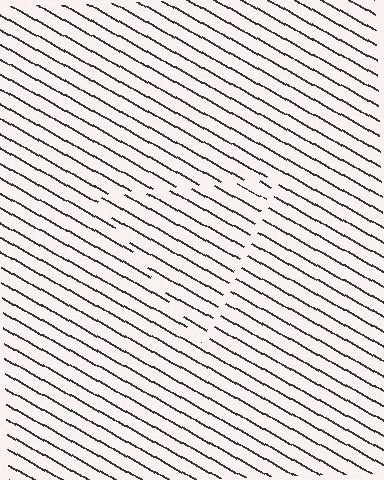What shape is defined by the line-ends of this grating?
An illusory triangle. The interior of the shape contains the same grating, shifted by half a period — the contour is defined by the phase discontinuity where line-ends from the inner and outer gratings abut.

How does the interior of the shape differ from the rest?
The interior of the shape contains the same grating, shifted by half a period — the contour is defined by the phase discontinuity where line-ends from the inner and outer gratings abut.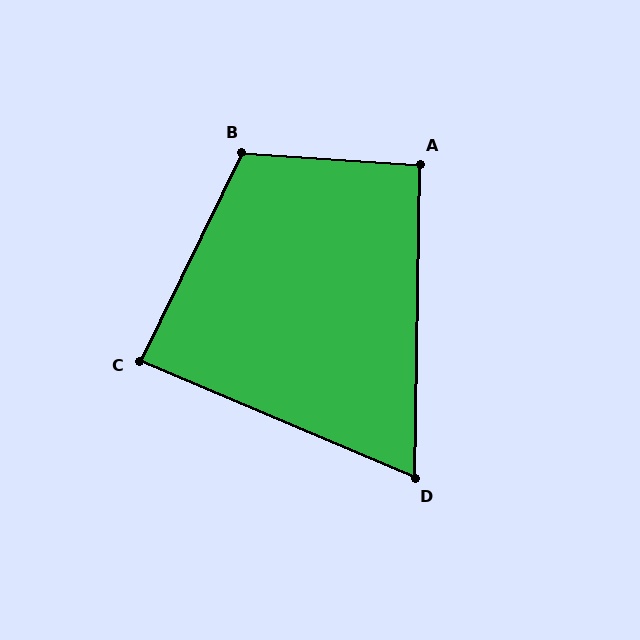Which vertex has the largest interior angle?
B, at approximately 112 degrees.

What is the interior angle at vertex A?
Approximately 93 degrees (approximately right).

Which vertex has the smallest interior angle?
D, at approximately 68 degrees.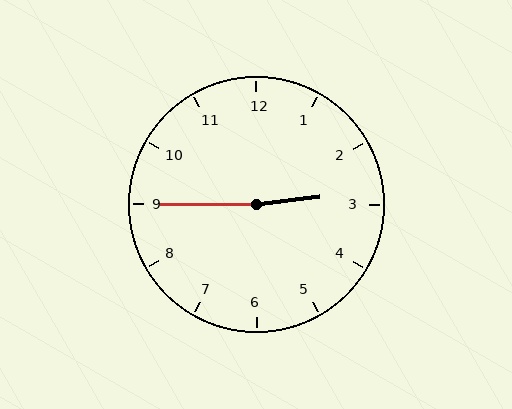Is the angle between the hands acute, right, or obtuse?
It is obtuse.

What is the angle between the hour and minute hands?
Approximately 172 degrees.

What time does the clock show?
2:45.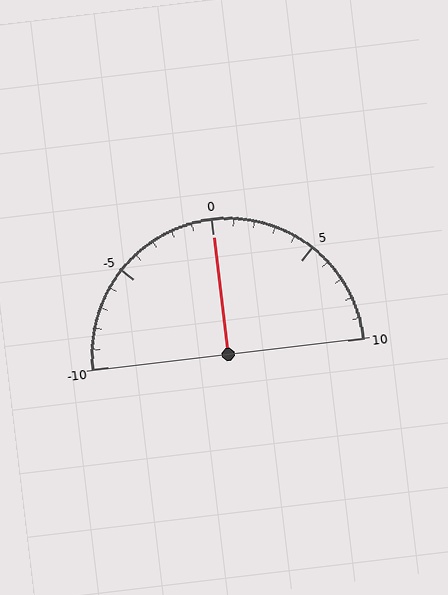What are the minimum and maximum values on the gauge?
The gauge ranges from -10 to 10.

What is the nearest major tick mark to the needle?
The nearest major tick mark is 0.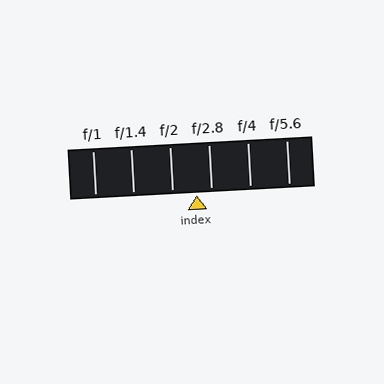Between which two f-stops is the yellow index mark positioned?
The index mark is between f/2 and f/2.8.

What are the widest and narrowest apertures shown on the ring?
The widest aperture shown is f/1 and the narrowest is f/5.6.